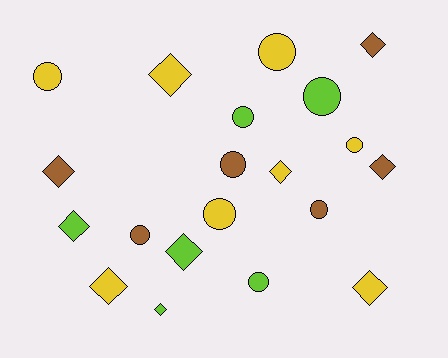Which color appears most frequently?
Yellow, with 8 objects.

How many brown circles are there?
There are 3 brown circles.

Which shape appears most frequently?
Circle, with 10 objects.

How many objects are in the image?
There are 20 objects.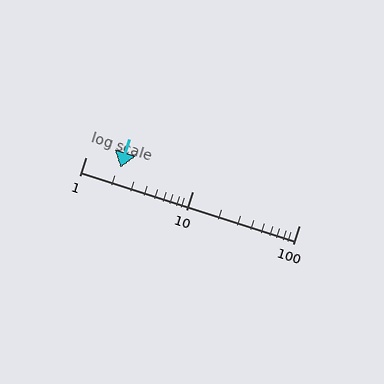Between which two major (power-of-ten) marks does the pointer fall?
The pointer is between 1 and 10.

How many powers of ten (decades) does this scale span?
The scale spans 2 decades, from 1 to 100.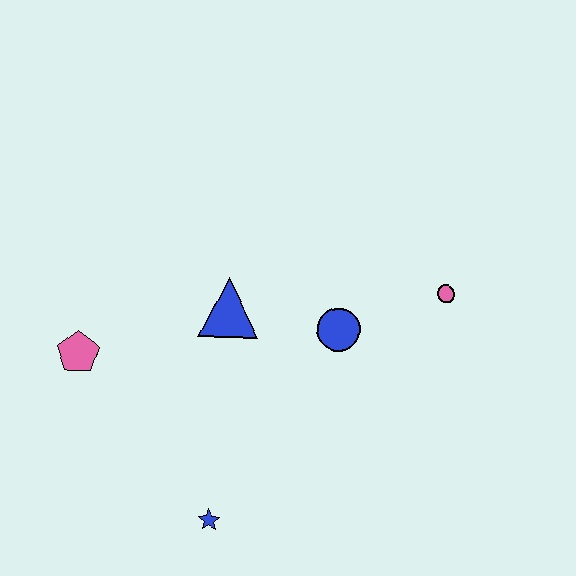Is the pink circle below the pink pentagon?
No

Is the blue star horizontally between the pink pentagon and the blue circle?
Yes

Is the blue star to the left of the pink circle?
Yes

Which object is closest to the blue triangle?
The blue circle is closest to the blue triangle.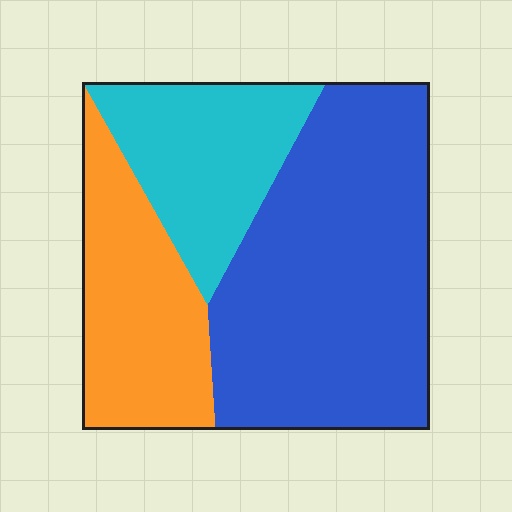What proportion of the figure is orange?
Orange covers 25% of the figure.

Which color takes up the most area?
Blue, at roughly 55%.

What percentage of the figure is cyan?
Cyan covers about 25% of the figure.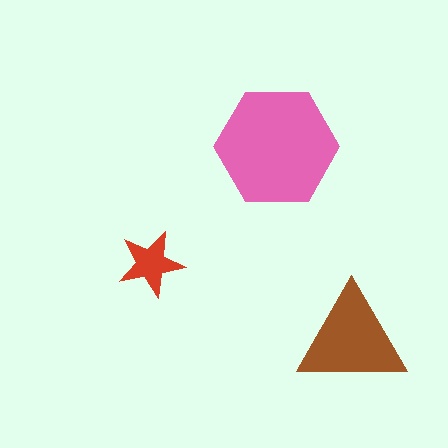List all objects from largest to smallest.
The pink hexagon, the brown triangle, the red star.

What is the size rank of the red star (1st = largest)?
3rd.